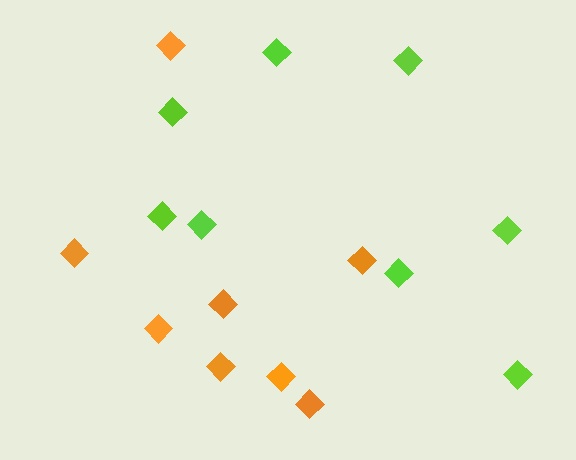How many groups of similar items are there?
There are 2 groups: one group of lime diamonds (8) and one group of orange diamonds (8).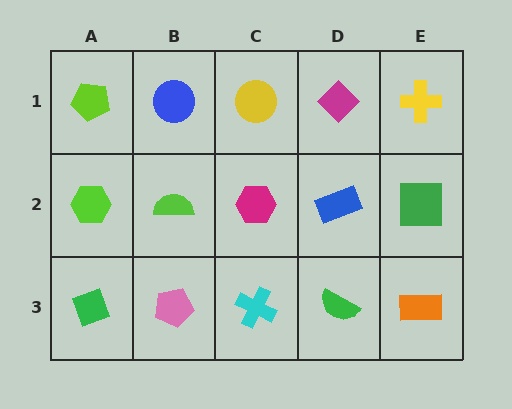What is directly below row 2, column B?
A pink pentagon.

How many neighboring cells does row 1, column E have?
2.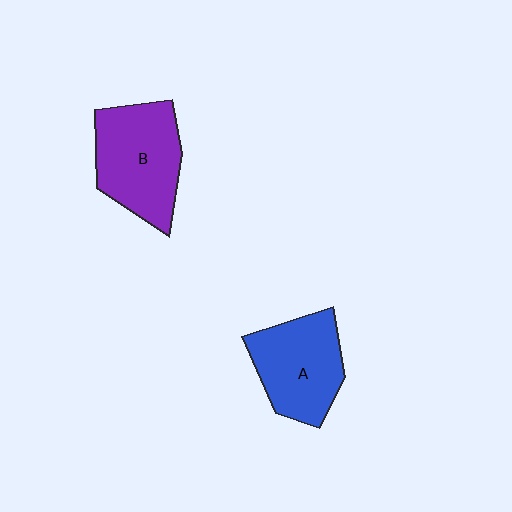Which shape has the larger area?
Shape B (purple).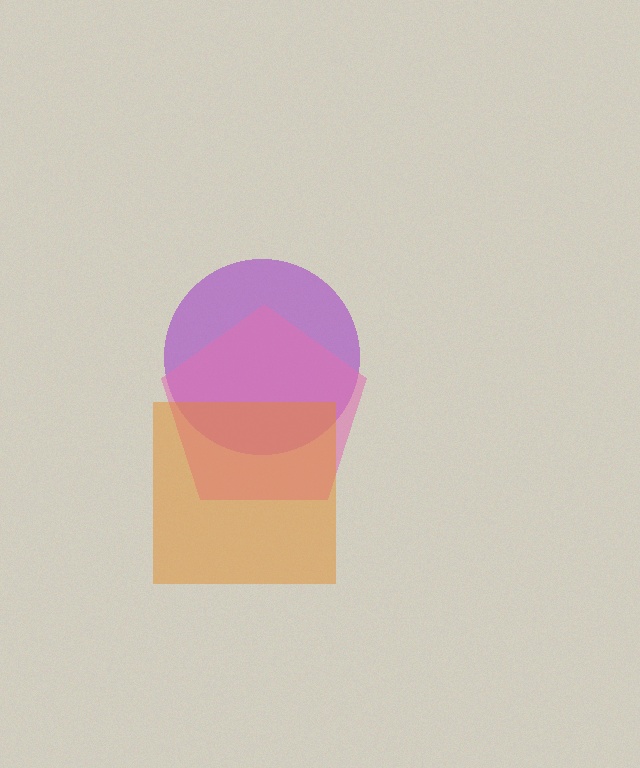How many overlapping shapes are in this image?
There are 3 overlapping shapes in the image.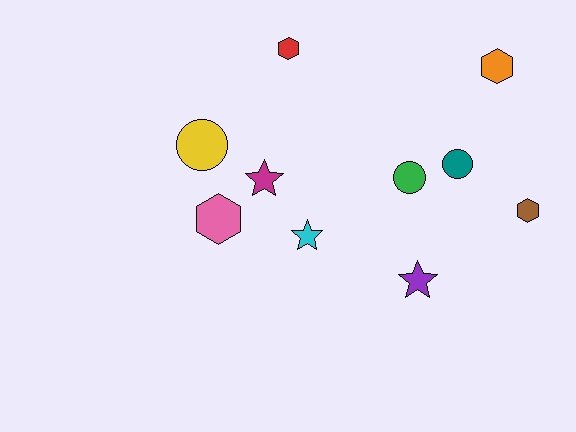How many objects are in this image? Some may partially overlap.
There are 10 objects.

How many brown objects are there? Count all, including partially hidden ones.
There is 1 brown object.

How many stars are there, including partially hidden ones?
There are 3 stars.